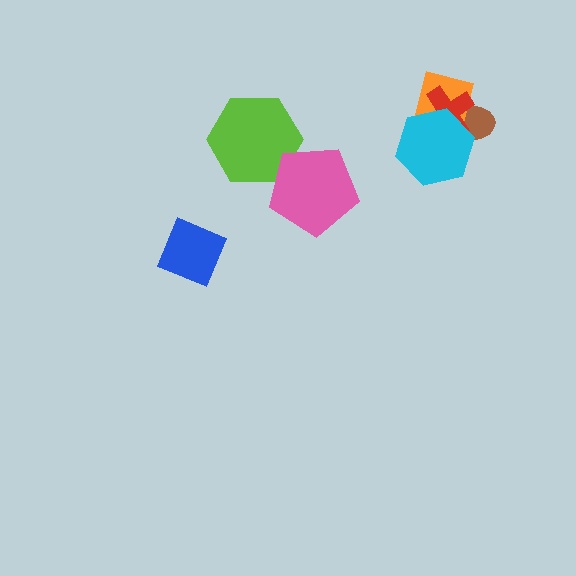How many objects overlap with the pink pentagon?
1 object overlaps with the pink pentagon.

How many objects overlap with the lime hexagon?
1 object overlaps with the lime hexagon.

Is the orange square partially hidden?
Yes, it is partially covered by another shape.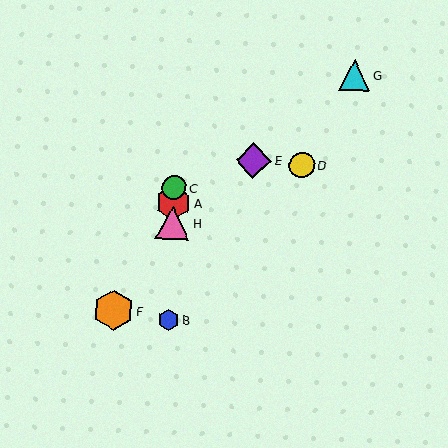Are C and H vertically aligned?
Yes, both are at x≈174.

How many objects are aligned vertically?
4 objects (A, B, C, H) are aligned vertically.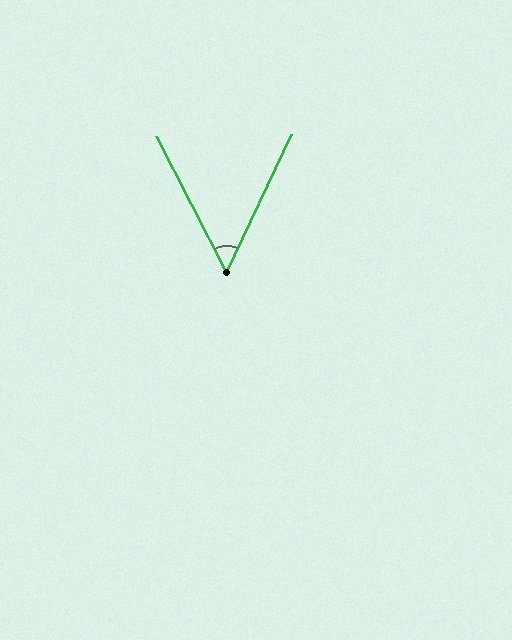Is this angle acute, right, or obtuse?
It is acute.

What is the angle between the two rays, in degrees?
Approximately 53 degrees.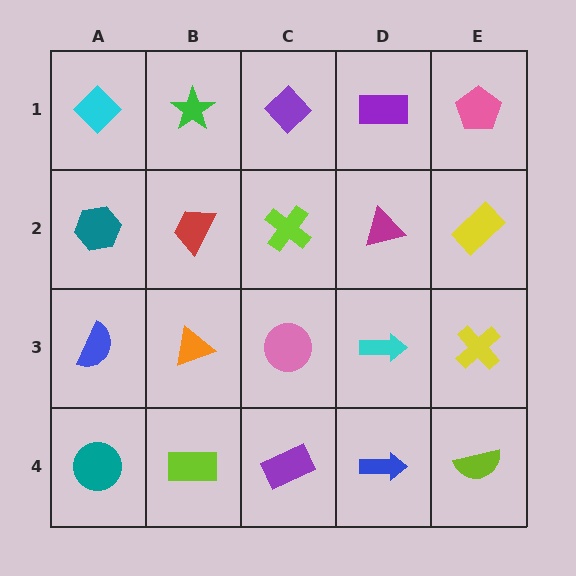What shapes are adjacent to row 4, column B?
An orange triangle (row 3, column B), a teal circle (row 4, column A), a purple rectangle (row 4, column C).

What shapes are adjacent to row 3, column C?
A lime cross (row 2, column C), a purple rectangle (row 4, column C), an orange triangle (row 3, column B), a cyan arrow (row 3, column D).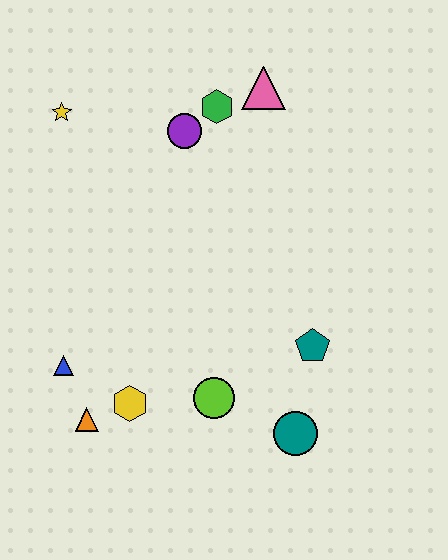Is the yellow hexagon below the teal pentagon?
Yes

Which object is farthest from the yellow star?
The teal circle is farthest from the yellow star.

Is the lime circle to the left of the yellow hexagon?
No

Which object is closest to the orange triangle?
The yellow hexagon is closest to the orange triangle.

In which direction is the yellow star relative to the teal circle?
The yellow star is above the teal circle.